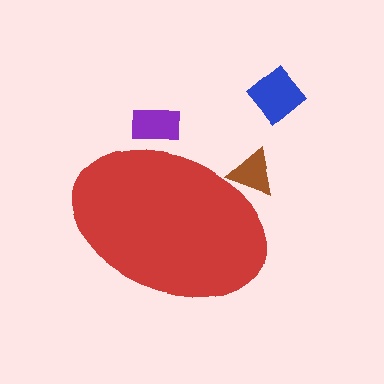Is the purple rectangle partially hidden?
Yes, the purple rectangle is partially hidden behind the red ellipse.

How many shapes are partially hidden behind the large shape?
2 shapes are partially hidden.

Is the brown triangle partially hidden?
Yes, the brown triangle is partially hidden behind the red ellipse.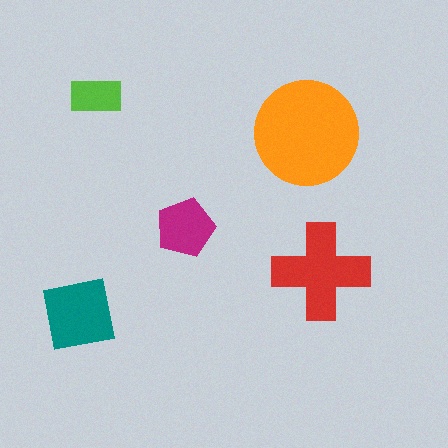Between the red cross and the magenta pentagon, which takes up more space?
The red cross.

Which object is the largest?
The orange circle.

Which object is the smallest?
The lime rectangle.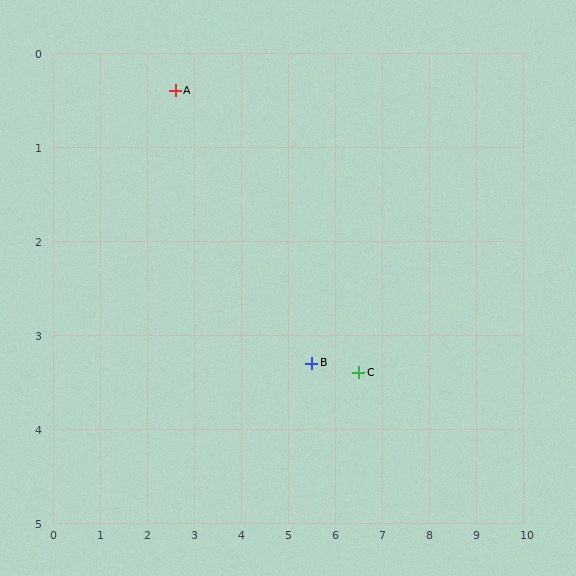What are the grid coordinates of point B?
Point B is at approximately (5.5, 3.3).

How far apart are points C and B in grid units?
Points C and B are about 1.0 grid units apart.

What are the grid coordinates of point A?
Point A is at approximately (2.6, 0.4).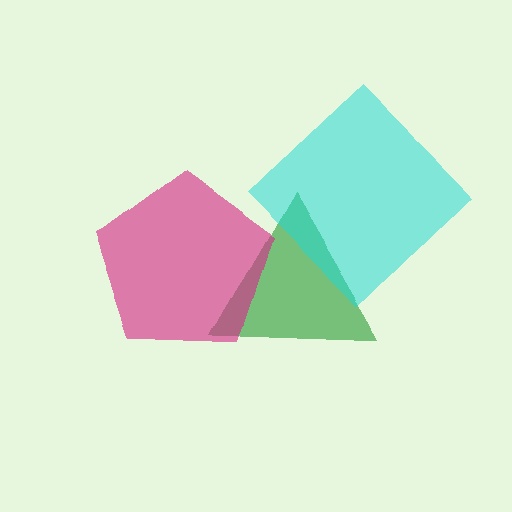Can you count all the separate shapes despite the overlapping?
Yes, there are 3 separate shapes.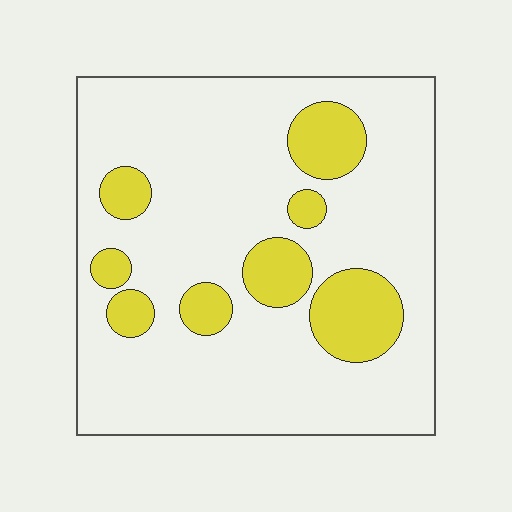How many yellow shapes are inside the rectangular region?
8.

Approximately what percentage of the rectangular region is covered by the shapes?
Approximately 20%.